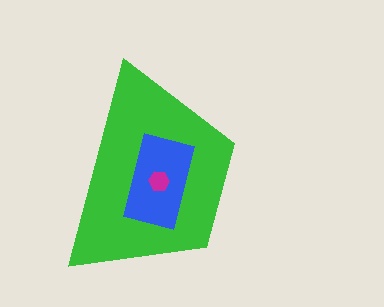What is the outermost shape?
The green trapezoid.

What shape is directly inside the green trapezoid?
The blue rectangle.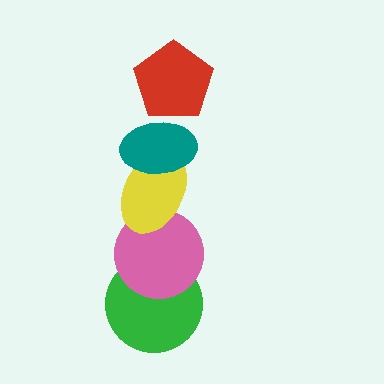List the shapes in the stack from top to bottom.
From top to bottom: the red pentagon, the teal ellipse, the yellow ellipse, the pink circle, the green circle.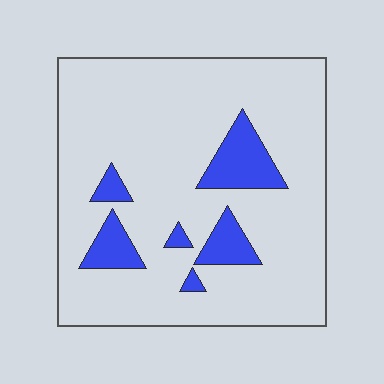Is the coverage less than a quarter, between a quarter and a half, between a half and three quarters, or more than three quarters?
Less than a quarter.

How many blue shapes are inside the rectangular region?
6.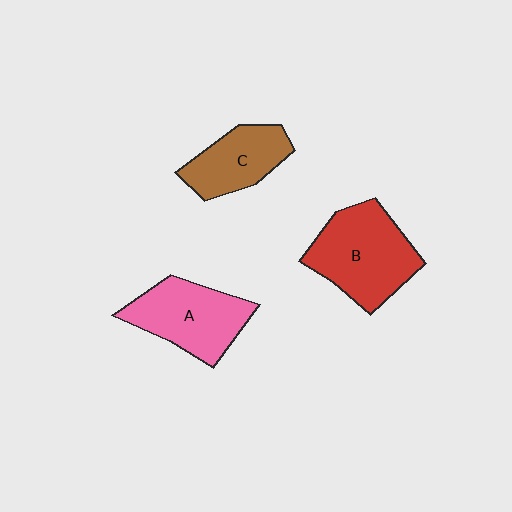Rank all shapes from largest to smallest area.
From largest to smallest: B (red), A (pink), C (brown).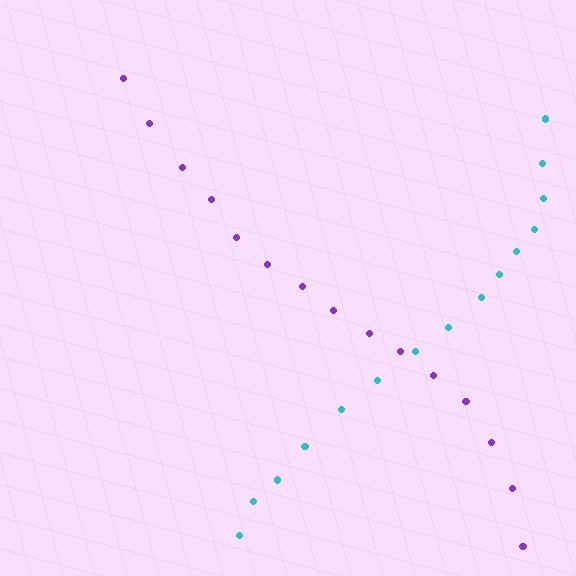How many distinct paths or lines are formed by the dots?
There are 2 distinct paths.